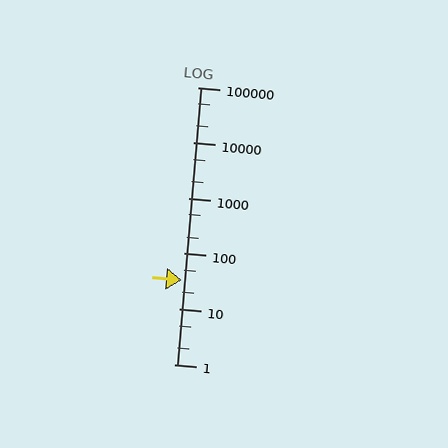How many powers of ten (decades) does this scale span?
The scale spans 5 decades, from 1 to 100000.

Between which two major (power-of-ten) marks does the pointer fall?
The pointer is between 10 and 100.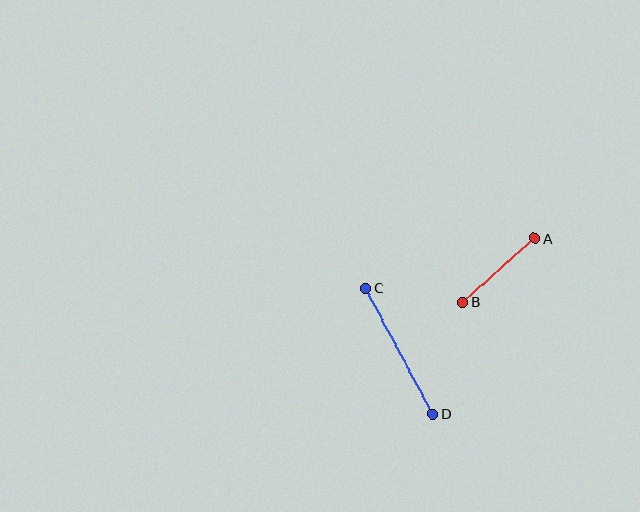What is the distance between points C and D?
The distance is approximately 143 pixels.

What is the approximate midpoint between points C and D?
The midpoint is at approximately (399, 351) pixels.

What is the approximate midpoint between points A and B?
The midpoint is at approximately (499, 270) pixels.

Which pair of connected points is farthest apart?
Points C and D are farthest apart.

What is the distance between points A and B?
The distance is approximately 96 pixels.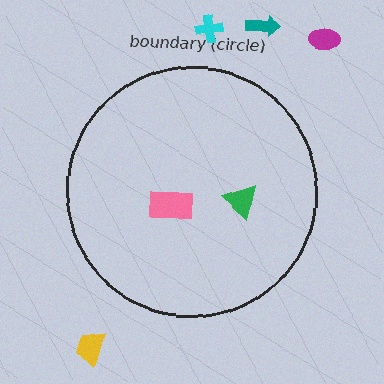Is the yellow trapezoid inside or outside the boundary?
Outside.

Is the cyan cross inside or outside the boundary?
Outside.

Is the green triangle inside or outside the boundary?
Inside.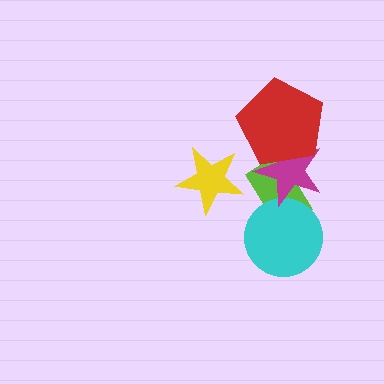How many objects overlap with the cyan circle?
2 objects overlap with the cyan circle.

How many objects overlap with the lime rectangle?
3 objects overlap with the lime rectangle.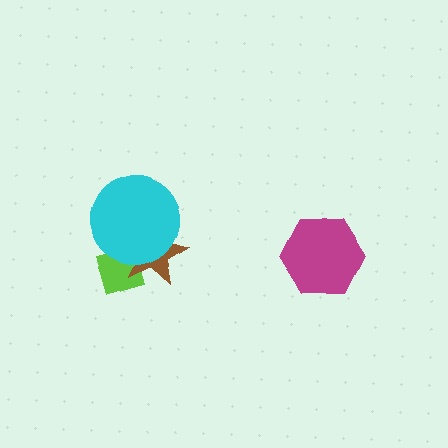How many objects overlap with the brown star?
2 objects overlap with the brown star.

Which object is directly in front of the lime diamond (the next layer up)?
The brown star is directly in front of the lime diamond.